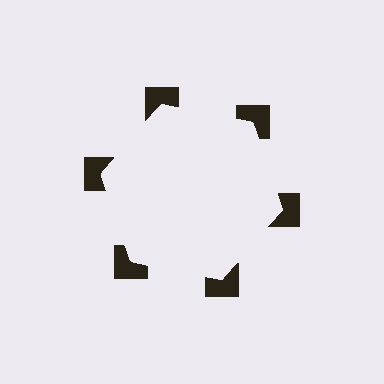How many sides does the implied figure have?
6 sides.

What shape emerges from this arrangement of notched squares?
An illusory hexagon — its edges are inferred from the aligned wedge cuts in the notched squares, not physically drawn.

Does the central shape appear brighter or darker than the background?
It typically appears slightly brighter than the background, even though no actual brightness change is drawn.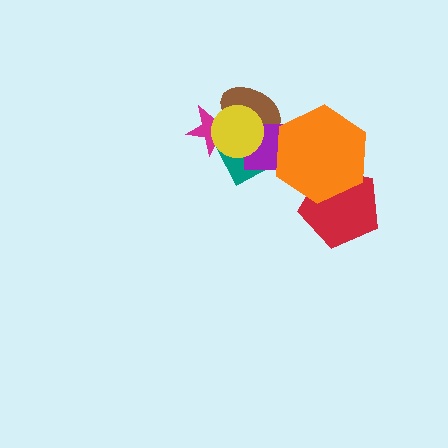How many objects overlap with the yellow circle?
4 objects overlap with the yellow circle.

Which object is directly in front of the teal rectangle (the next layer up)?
The magenta star is directly in front of the teal rectangle.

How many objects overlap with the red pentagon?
1 object overlaps with the red pentagon.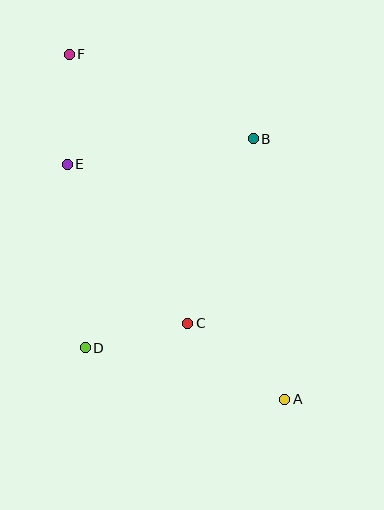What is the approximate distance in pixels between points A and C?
The distance between A and C is approximately 123 pixels.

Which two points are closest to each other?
Points C and D are closest to each other.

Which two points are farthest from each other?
Points A and F are farthest from each other.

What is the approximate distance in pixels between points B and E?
The distance between B and E is approximately 188 pixels.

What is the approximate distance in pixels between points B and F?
The distance between B and F is approximately 203 pixels.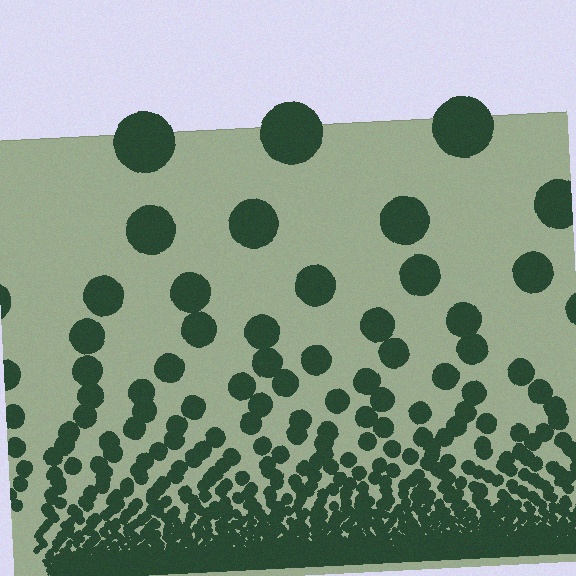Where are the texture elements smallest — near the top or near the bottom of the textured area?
Near the bottom.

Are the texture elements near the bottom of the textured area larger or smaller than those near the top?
Smaller. The gradient is inverted — elements near the bottom are smaller and denser.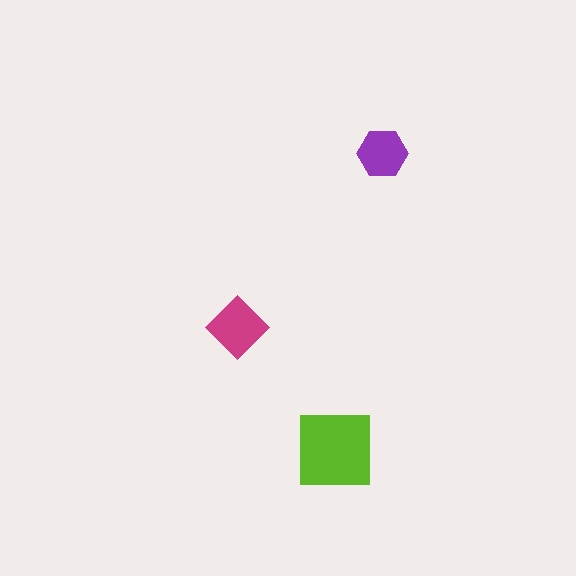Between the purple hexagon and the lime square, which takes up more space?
The lime square.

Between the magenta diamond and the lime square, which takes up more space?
The lime square.